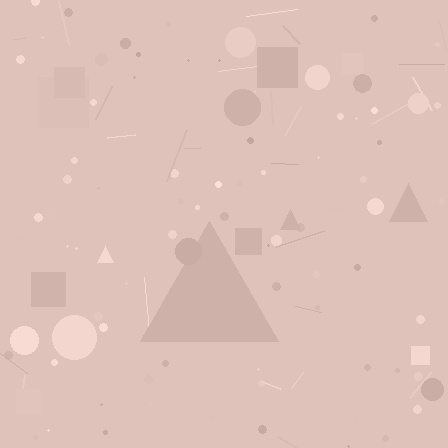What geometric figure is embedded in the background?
A triangle is embedded in the background.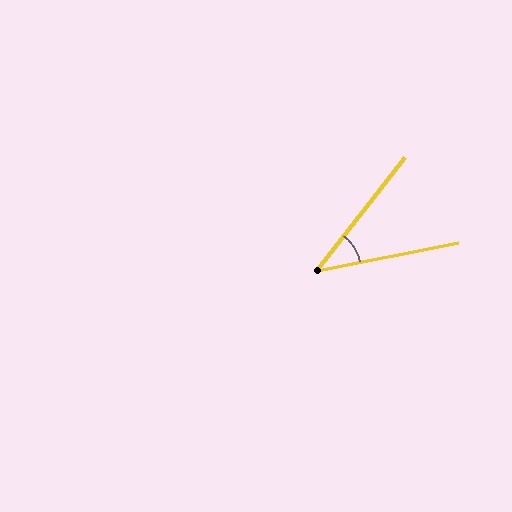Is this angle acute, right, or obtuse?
It is acute.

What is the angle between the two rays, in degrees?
Approximately 41 degrees.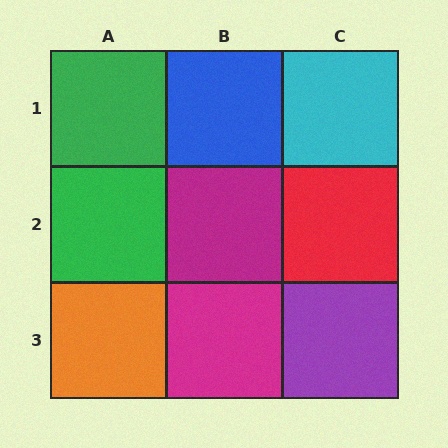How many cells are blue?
1 cell is blue.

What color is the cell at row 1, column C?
Cyan.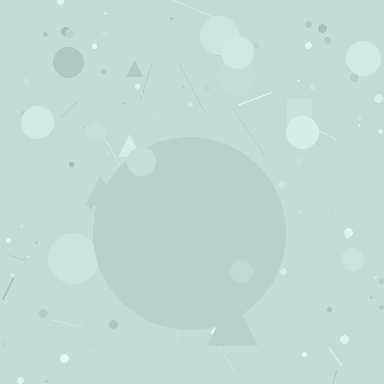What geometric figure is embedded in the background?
A circle is embedded in the background.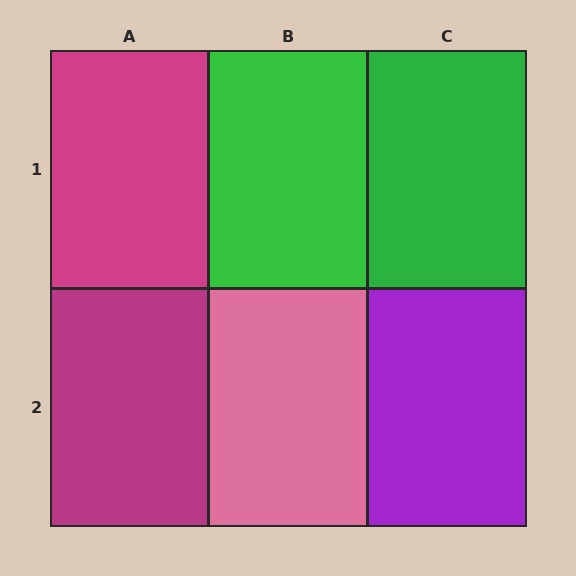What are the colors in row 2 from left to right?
Magenta, pink, purple.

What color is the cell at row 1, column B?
Green.